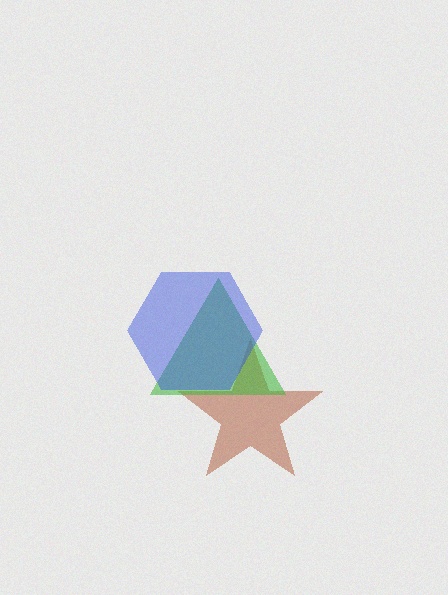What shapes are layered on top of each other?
The layered shapes are: a brown star, a green triangle, a blue hexagon.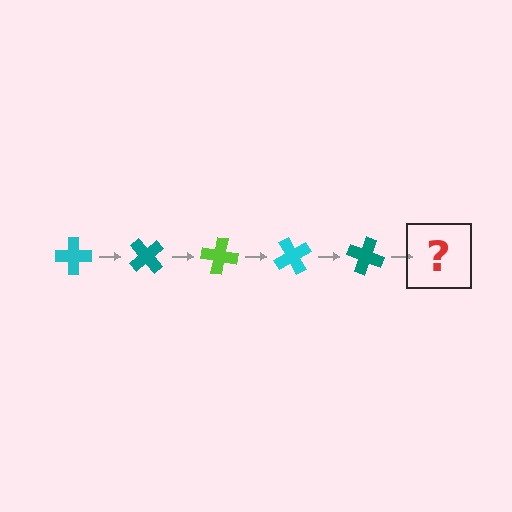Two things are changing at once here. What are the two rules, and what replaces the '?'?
The two rules are that it rotates 50 degrees each step and the color cycles through cyan, teal, and lime. The '?' should be a lime cross, rotated 250 degrees from the start.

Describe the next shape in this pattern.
It should be a lime cross, rotated 250 degrees from the start.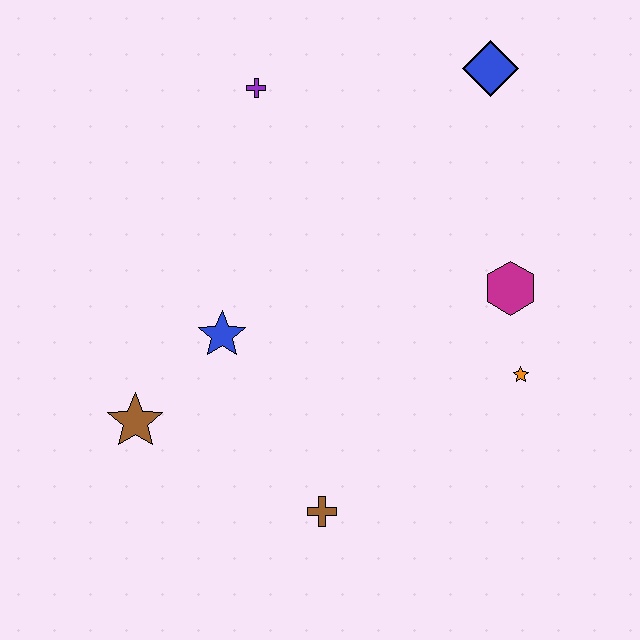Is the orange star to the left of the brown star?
No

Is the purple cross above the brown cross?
Yes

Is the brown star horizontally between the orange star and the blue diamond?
No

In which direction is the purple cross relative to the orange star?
The purple cross is above the orange star.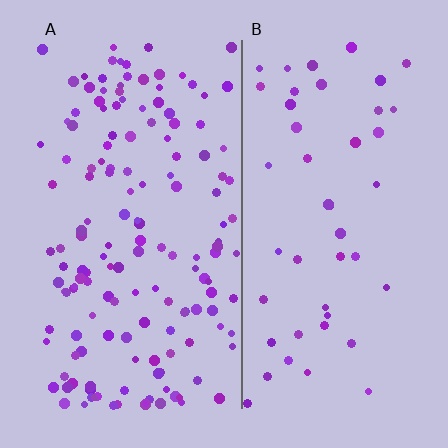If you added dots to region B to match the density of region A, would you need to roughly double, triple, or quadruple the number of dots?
Approximately triple.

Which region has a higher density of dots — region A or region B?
A (the left).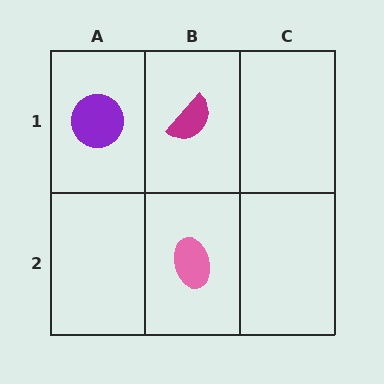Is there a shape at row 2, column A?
No, that cell is empty.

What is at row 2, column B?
A pink ellipse.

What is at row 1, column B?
A magenta semicircle.